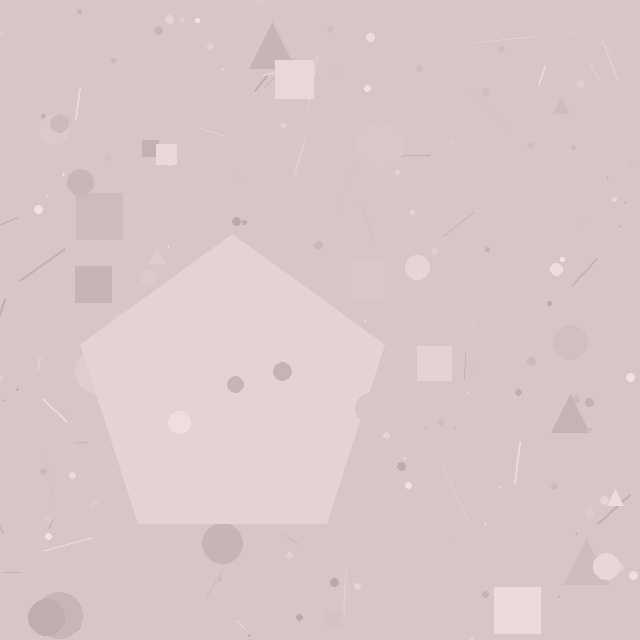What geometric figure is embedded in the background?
A pentagon is embedded in the background.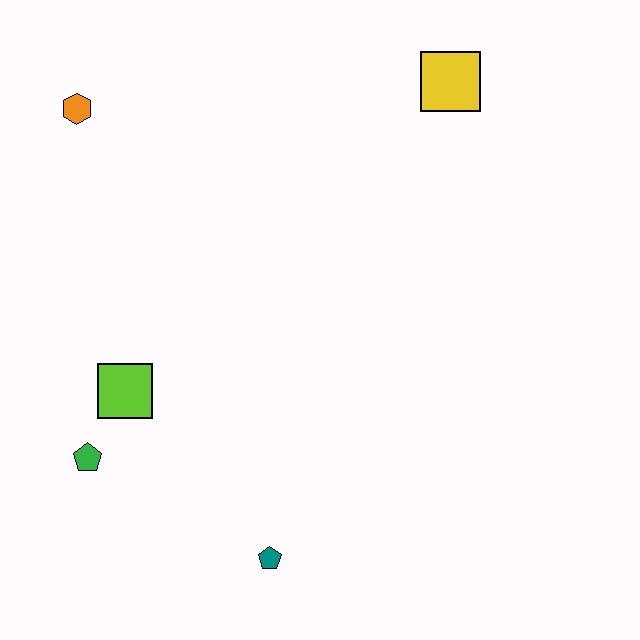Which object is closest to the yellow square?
The orange hexagon is closest to the yellow square.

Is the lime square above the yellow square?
No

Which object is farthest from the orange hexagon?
The teal pentagon is farthest from the orange hexagon.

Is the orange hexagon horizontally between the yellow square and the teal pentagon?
No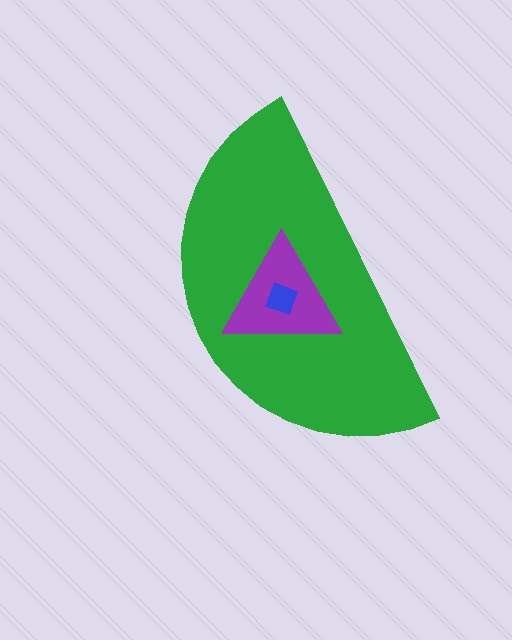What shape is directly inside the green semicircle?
The purple triangle.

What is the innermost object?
The blue diamond.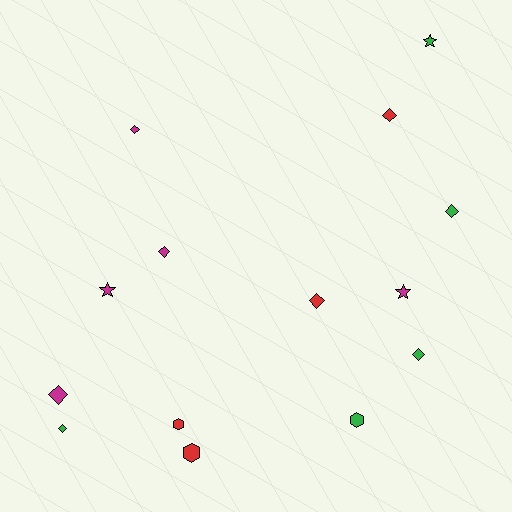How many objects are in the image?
There are 14 objects.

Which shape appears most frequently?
Diamond, with 8 objects.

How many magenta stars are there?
There are 2 magenta stars.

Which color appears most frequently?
Green, with 5 objects.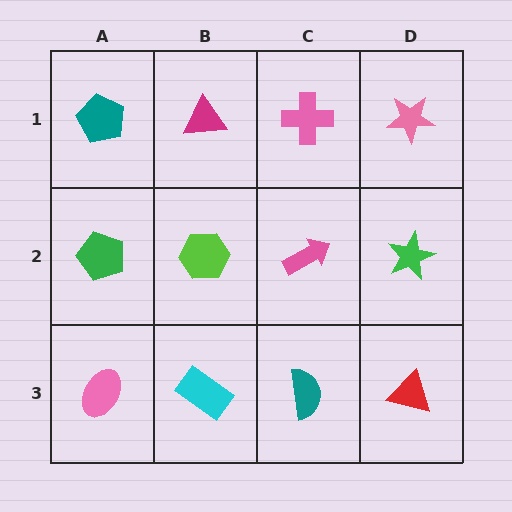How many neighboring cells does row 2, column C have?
4.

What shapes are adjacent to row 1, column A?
A green pentagon (row 2, column A), a magenta triangle (row 1, column B).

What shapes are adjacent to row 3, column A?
A green pentagon (row 2, column A), a cyan rectangle (row 3, column B).